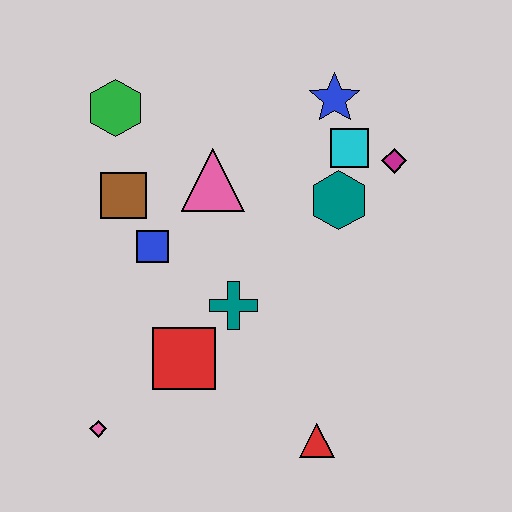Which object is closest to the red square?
The teal cross is closest to the red square.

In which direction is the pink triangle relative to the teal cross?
The pink triangle is above the teal cross.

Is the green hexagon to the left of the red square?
Yes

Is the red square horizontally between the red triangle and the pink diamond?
Yes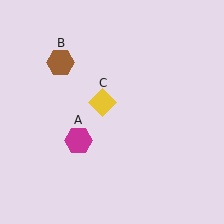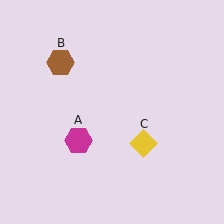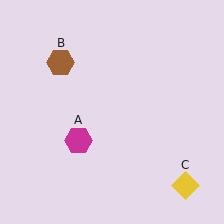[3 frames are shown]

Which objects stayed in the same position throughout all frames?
Magenta hexagon (object A) and brown hexagon (object B) remained stationary.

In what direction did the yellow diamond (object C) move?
The yellow diamond (object C) moved down and to the right.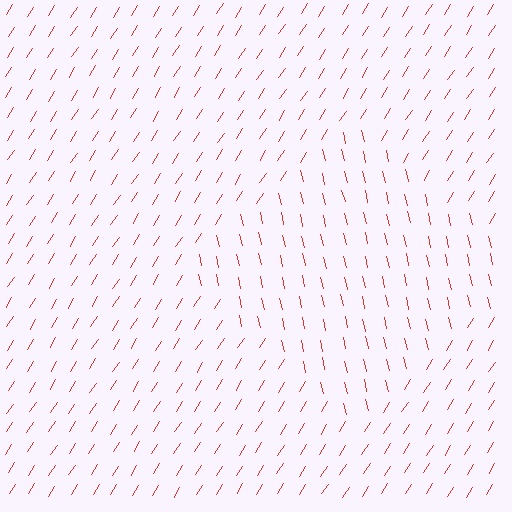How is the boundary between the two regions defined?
The boundary is defined purely by a change in line orientation (approximately 45 degrees difference). All lines are the same color and thickness.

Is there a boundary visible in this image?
Yes, there is a texture boundary formed by a change in line orientation.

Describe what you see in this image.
The image is filled with small red line segments. A diamond region in the image has lines oriented differently from the surrounding lines, creating a visible texture boundary.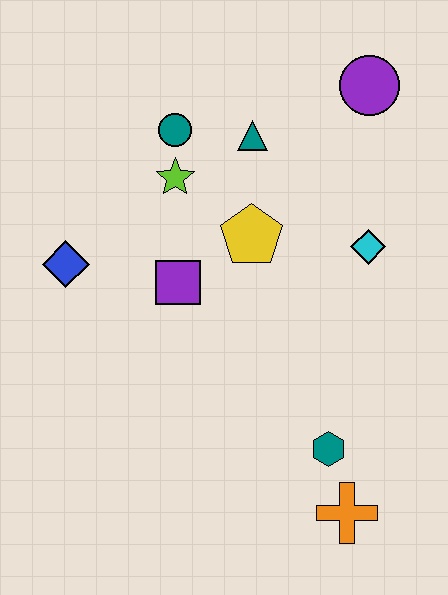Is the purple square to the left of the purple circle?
Yes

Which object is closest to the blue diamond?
The purple square is closest to the blue diamond.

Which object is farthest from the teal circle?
The orange cross is farthest from the teal circle.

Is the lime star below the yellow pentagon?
No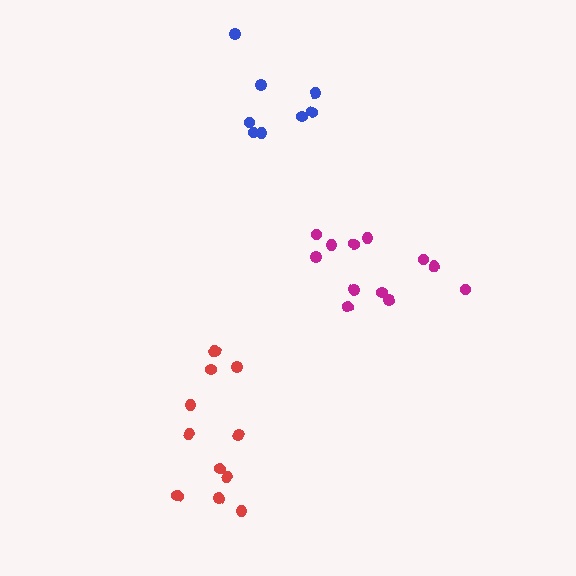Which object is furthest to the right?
The magenta cluster is rightmost.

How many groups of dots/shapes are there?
There are 3 groups.